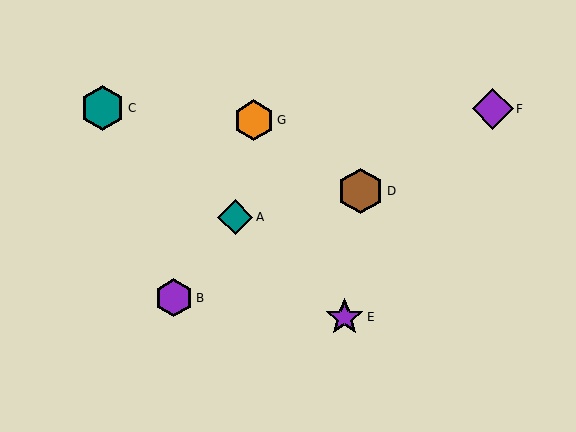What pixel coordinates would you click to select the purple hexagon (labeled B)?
Click at (174, 298) to select the purple hexagon B.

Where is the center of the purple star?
The center of the purple star is at (344, 317).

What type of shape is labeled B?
Shape B is a purple hexagon.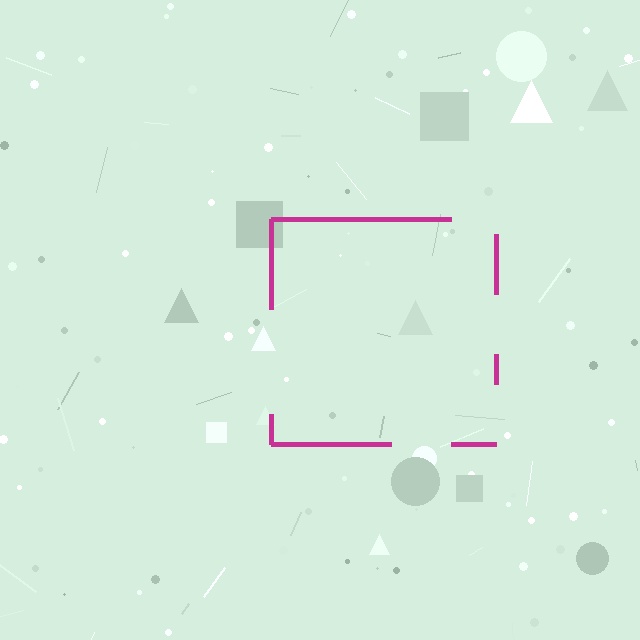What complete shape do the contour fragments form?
The contour fragments form a square.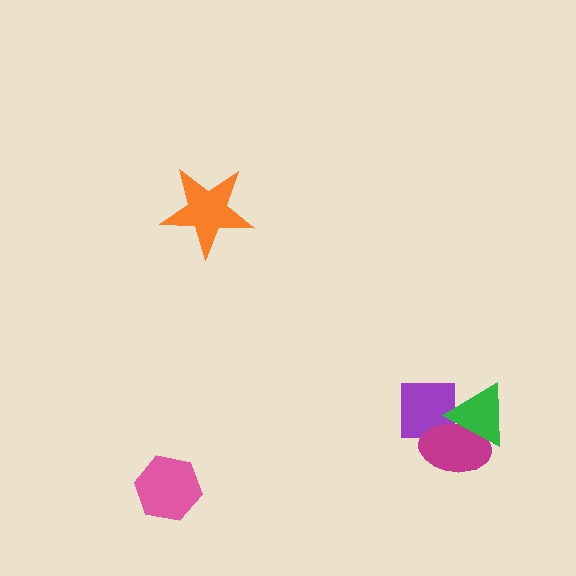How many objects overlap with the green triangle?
2 objects overlap with the green triangle.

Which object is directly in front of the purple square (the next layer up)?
The magenta ellipse is directly in front of the purple square.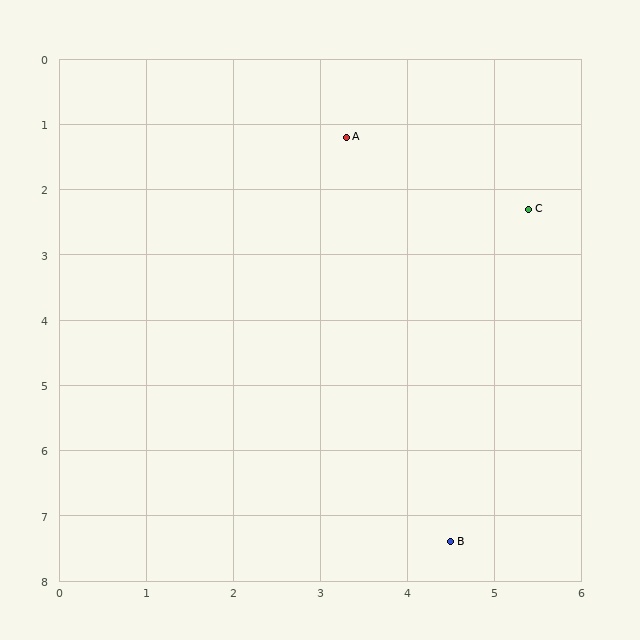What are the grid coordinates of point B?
Point B is at approximately (4.5, 7.4).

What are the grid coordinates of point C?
Point C is at approximately (5.4, 2.3).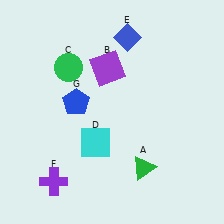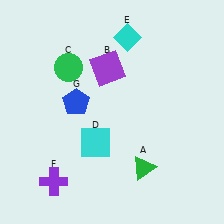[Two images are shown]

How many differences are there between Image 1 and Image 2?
There is 1 difference between the two images.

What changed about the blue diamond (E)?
In Image 1, E is blue. In Image 2, it changed to cyan.